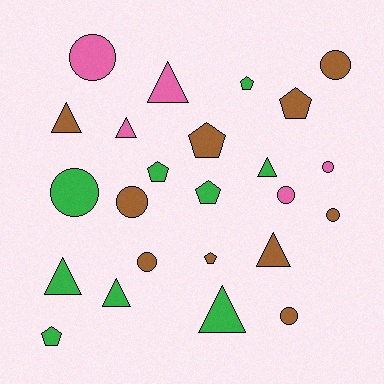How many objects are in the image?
There are 24 objects.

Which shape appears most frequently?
Circle, with 9 objects.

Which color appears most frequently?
Brown, with 10 objects.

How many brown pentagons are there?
There are 3 brown pentagons.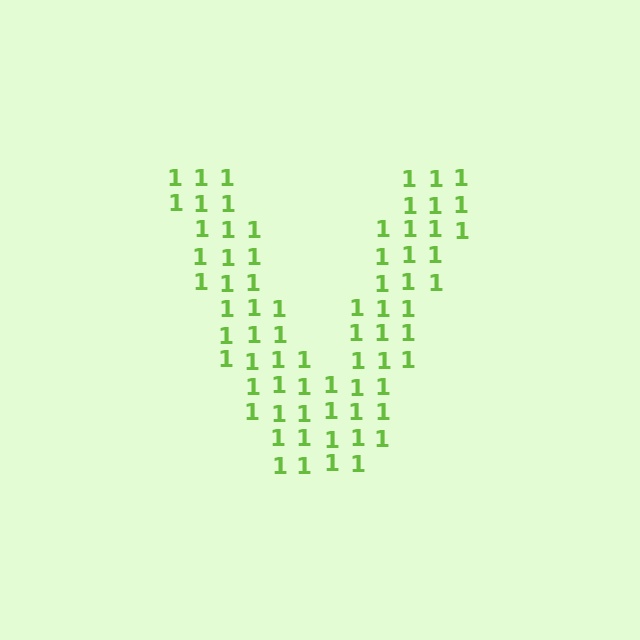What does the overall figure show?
The overall figure shows the letter V.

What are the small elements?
The small elements are digit 1's.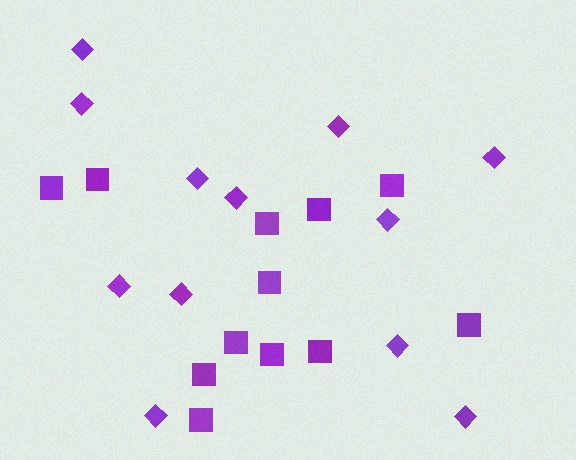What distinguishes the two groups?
There are 2 groups: one group of squares (12) and one group of diamonds (12).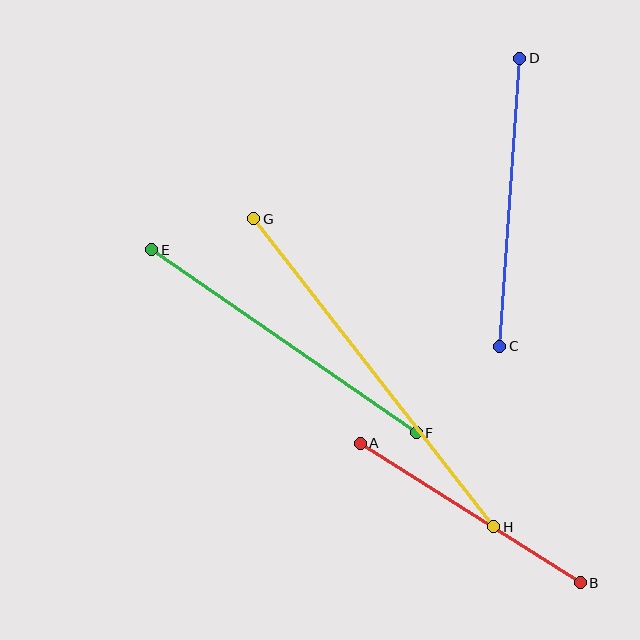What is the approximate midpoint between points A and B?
The midpoint is at approximately (470, 513) pixels.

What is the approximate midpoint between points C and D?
The midpoint is at approximately (510, 202) pixels.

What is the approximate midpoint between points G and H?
The midpoint is at approximately (374, 373) pixels.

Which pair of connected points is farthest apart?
Points G and H are farthest apart.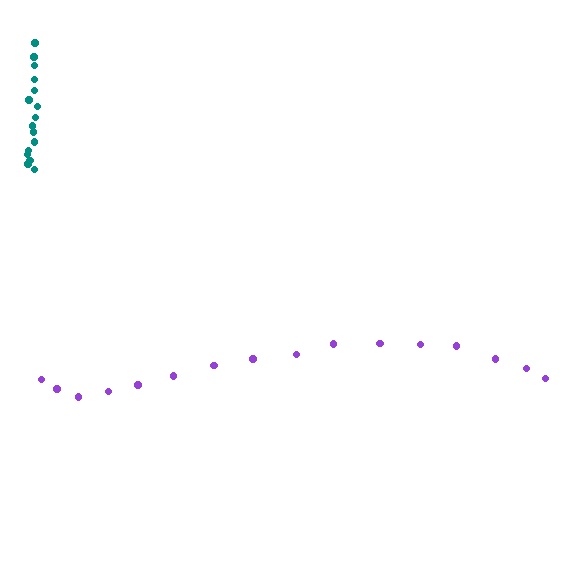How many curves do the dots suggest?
There are 2 distinct paths.